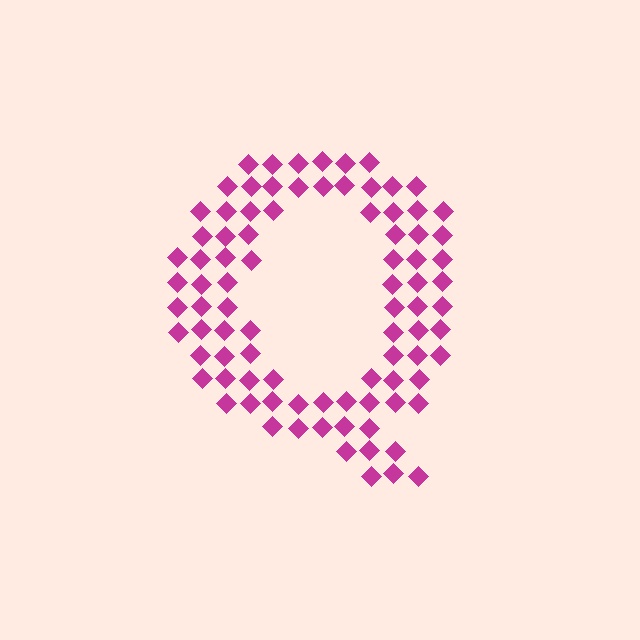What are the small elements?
The small elements are diamonds.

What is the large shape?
The large shape is the letter Q.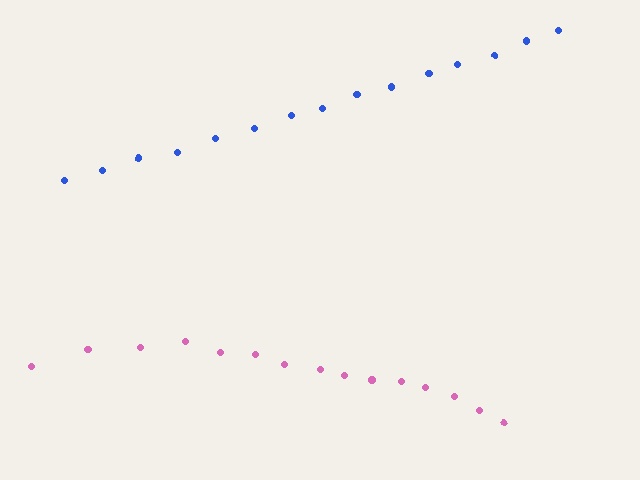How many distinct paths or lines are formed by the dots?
There are 2 distinct paths.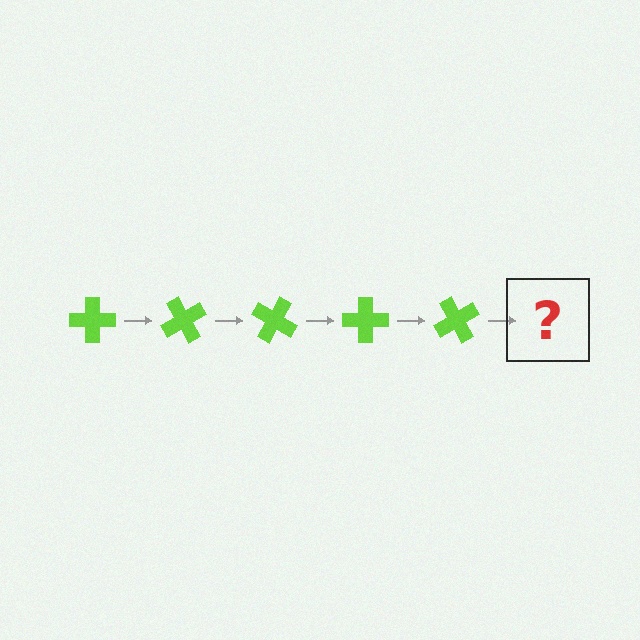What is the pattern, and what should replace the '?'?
The pattern is that the cross rotates 60 degrees each step. The '?' should be a lime cross rotated 300 degrees.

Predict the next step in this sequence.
The next step is a lime cross rotated 300 degrees.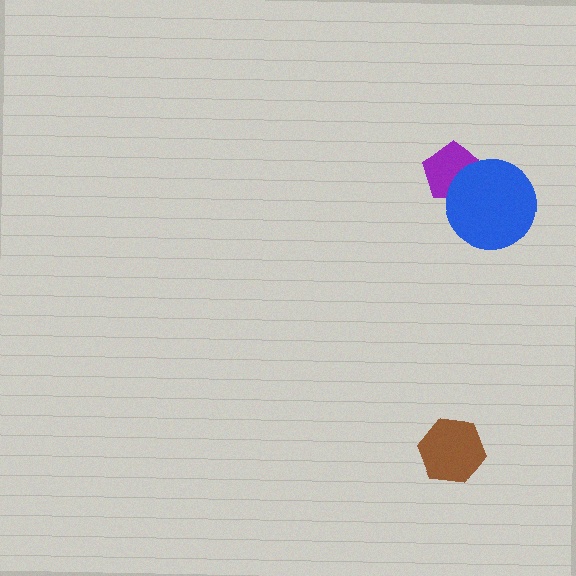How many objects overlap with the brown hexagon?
0 objects overlap with the brown hexagon.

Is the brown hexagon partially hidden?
No, no other shape covers it.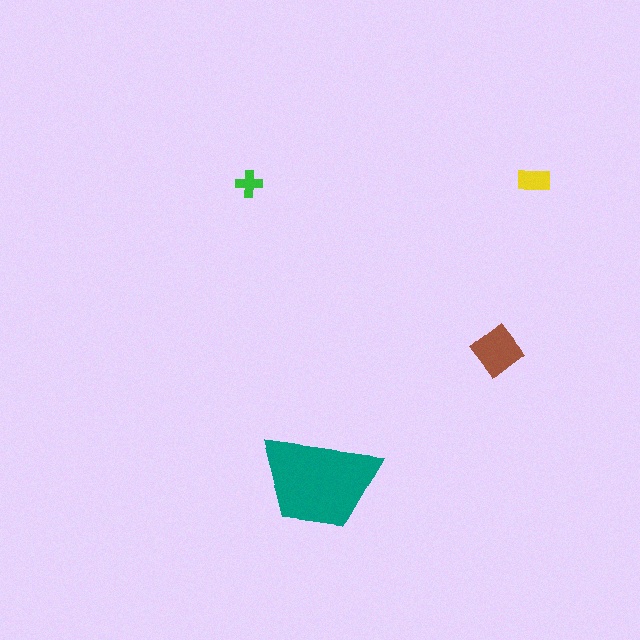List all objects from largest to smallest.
The teal trapezoid, the brown diamond, the yellow rectangle, the green cross.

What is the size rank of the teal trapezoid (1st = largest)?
1st.